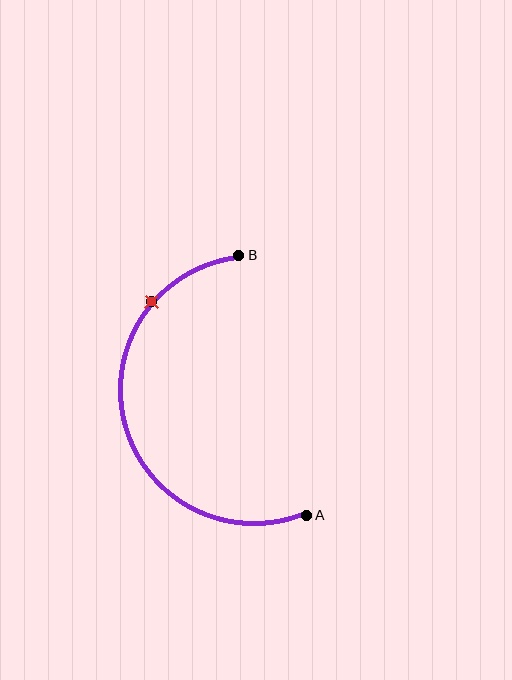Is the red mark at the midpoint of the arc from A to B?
No. The red mark lies on the arc but is closer to endpoint B. The arc midpoint would be at the point on the curve equidistant along the arc from both A and B.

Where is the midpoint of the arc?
The arc midpoint is the point on the curve farthest from the straight line joining A and B. It sits to the left of that line.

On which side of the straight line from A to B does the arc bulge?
The arc bulges to the left of the straight line connecting A and B.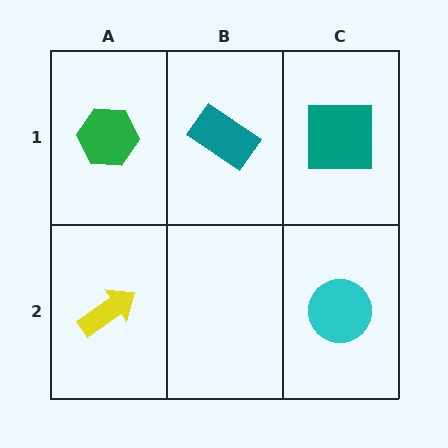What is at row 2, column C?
A cyan circle.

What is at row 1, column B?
A teal rectangle.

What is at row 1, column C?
A teal square.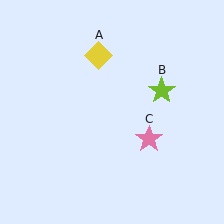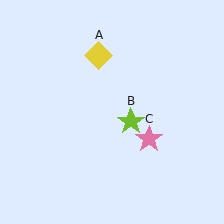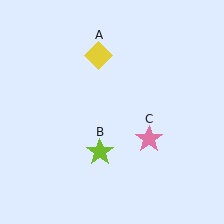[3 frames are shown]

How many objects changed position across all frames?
1 object changed position: lime star (object B).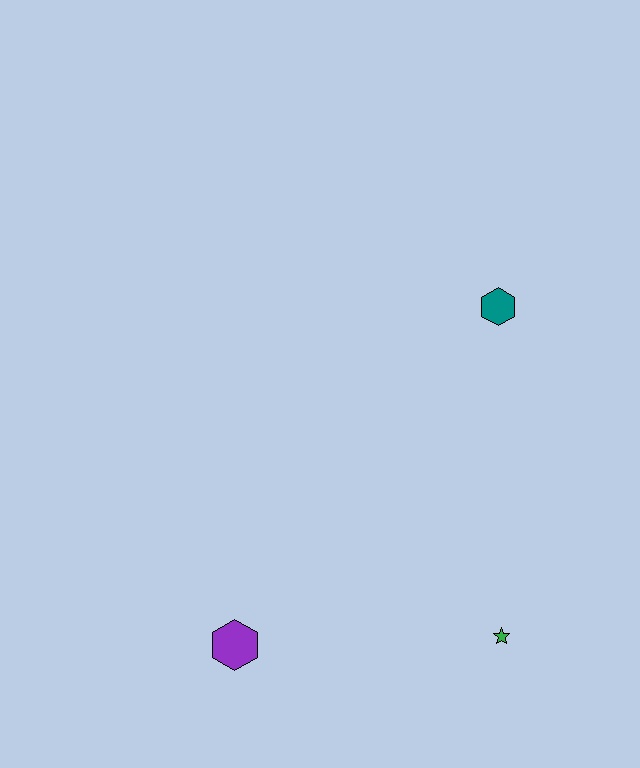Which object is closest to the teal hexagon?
The green star is closest to the teal hexagon.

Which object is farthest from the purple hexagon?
The teal hexagon is farthest from the purple hexagon.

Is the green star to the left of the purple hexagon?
No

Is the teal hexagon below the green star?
No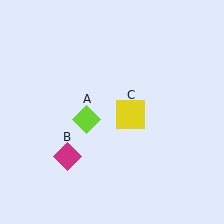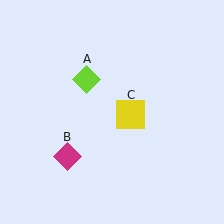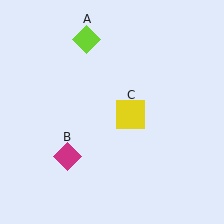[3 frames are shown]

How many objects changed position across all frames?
1 object changed position: lime diamond (object A).